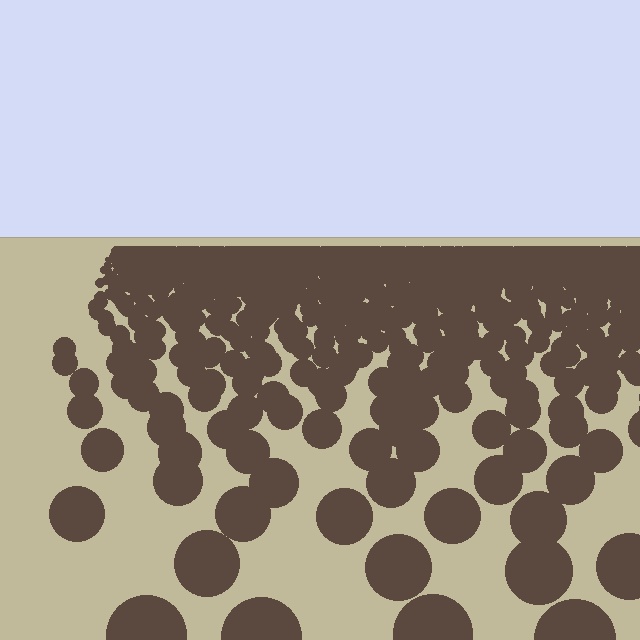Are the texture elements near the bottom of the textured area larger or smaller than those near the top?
Larger. Near the bottom, elements are closer to the viewer and appear at a bigger on-screen size.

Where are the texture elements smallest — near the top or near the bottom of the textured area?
Near the top.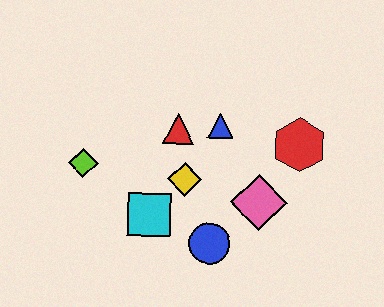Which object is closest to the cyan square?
The yellow diamond is closest to the cyan square.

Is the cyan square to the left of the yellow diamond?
Yes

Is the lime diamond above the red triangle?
No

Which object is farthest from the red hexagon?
The lime diamond is farthest from the red hexagon.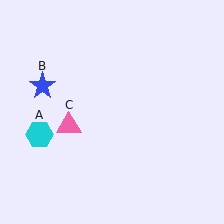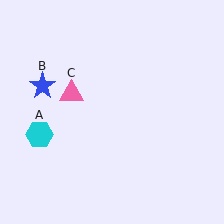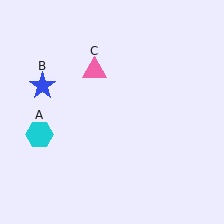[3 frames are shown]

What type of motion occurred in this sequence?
The pink triangle (object C) rotated clockwise around the center of the scene.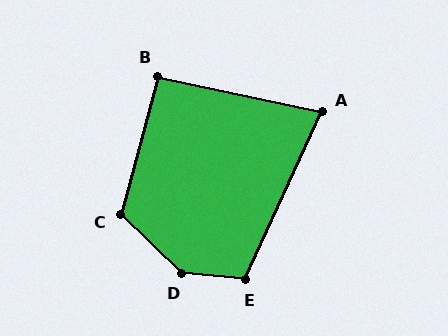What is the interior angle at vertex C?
Approximately 119 degrees (obtuse).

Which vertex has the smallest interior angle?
A, at approximately 78 degrees.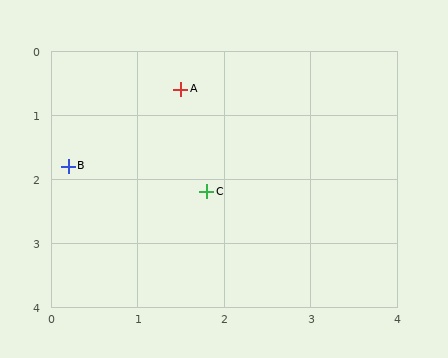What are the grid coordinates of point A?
Point A is at approximately (1.5, 0.6).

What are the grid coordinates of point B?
Point B is at approximately (0.2, 1.8).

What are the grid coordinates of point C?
Point C is at approximately (1.8, 2.2).